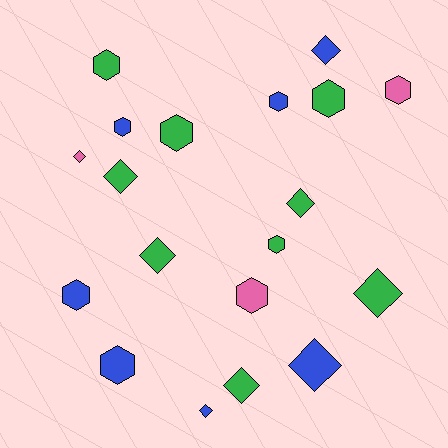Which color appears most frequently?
Green, with 9 objects.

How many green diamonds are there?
There are 5 green diamonds.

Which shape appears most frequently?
Hexagon, with 10 objects.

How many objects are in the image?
There are 19 objects.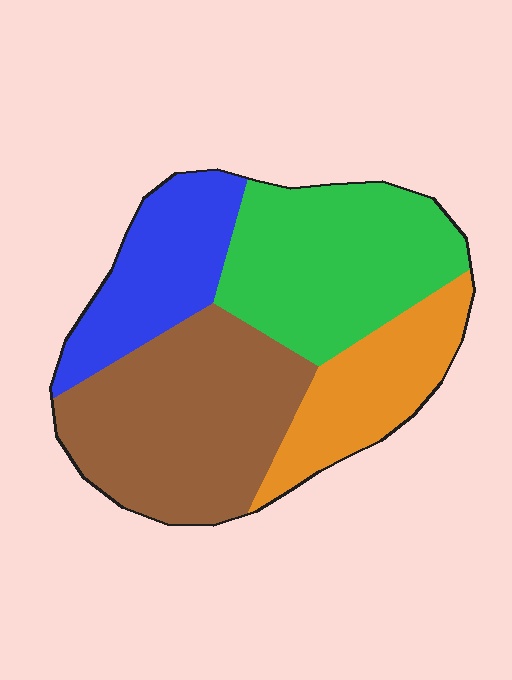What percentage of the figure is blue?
Blue covers 18% of the figure.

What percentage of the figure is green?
Green takes up about one third (1/3) of the figure.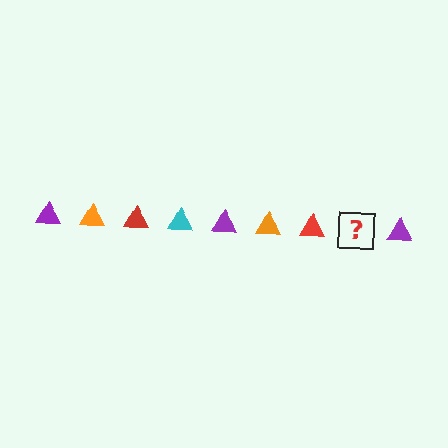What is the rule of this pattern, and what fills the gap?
The rule is that the pattern cycles through purple, orange, red, cyan triangles. The gap should be filled with a cyan triangle.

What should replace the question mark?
The question mark should be replaced with a cyan triangle.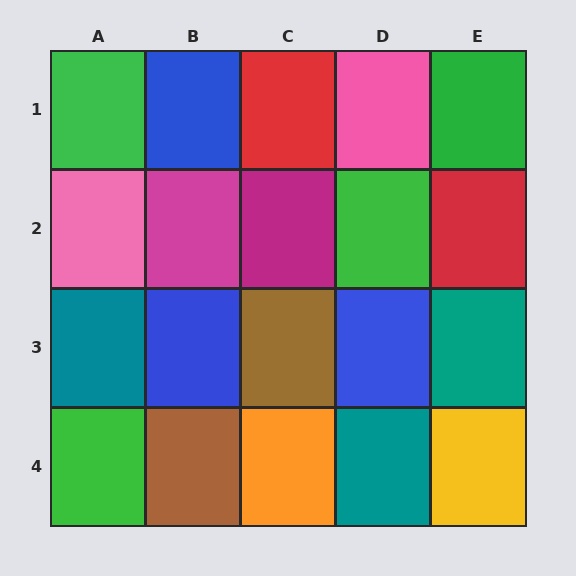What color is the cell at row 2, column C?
Magenta.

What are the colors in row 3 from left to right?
Teal, blue, brown, blue, teal.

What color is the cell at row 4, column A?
Green.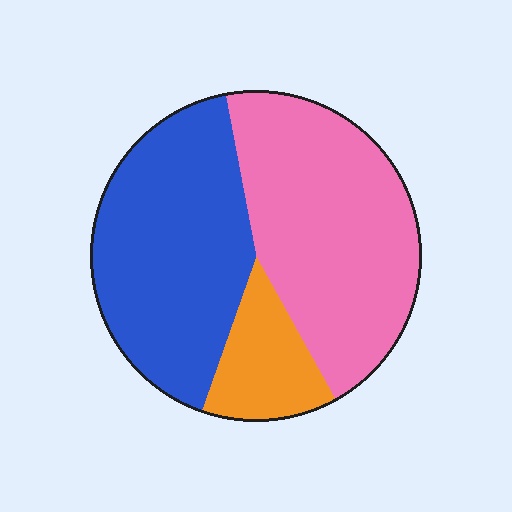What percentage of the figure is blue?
Blue covers about 40% of the figure.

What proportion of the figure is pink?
Pink covers 45% of the figure.